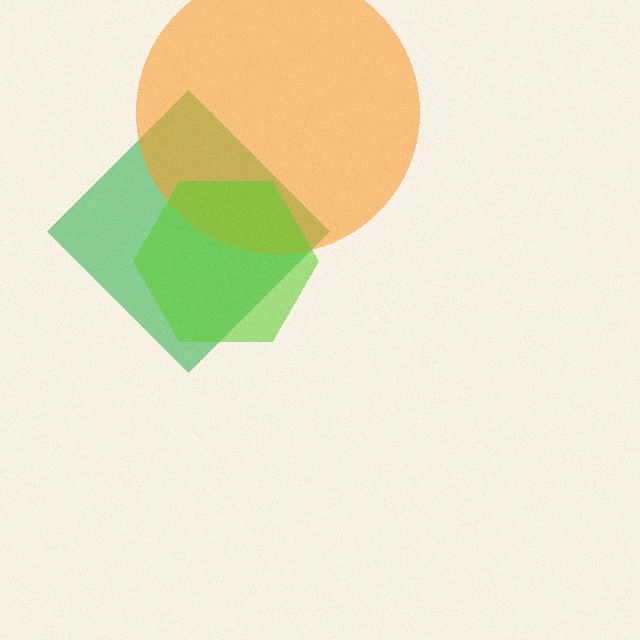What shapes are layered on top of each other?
The layered shapes are: a green diamond, an orange circle, a lime hexagon.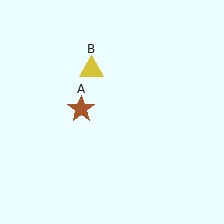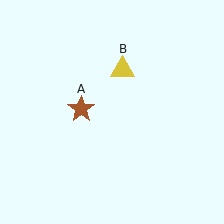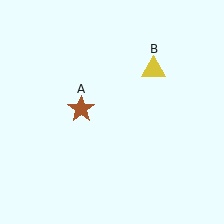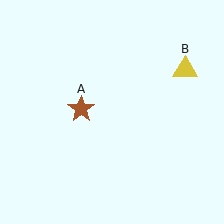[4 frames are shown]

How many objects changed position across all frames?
1 object changed position: yellow triangle (object B).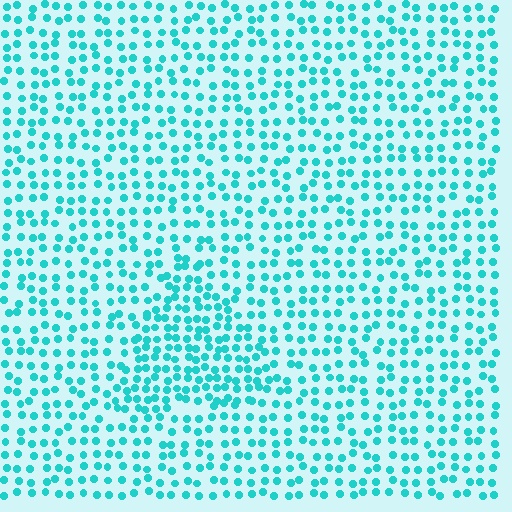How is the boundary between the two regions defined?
The boundary is defined by a change in element density (approximately 1.6x ratio). All elements are the same color, size, and shape.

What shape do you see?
I see a triangle.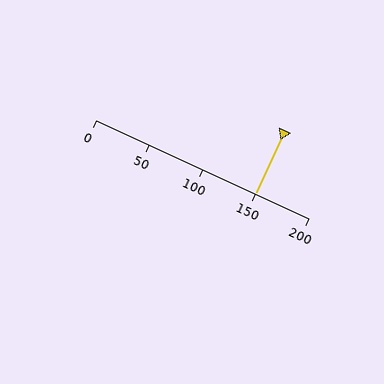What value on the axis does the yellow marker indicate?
The marker indicates approximately 150.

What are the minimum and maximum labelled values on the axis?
The axis runs from 0 to 200.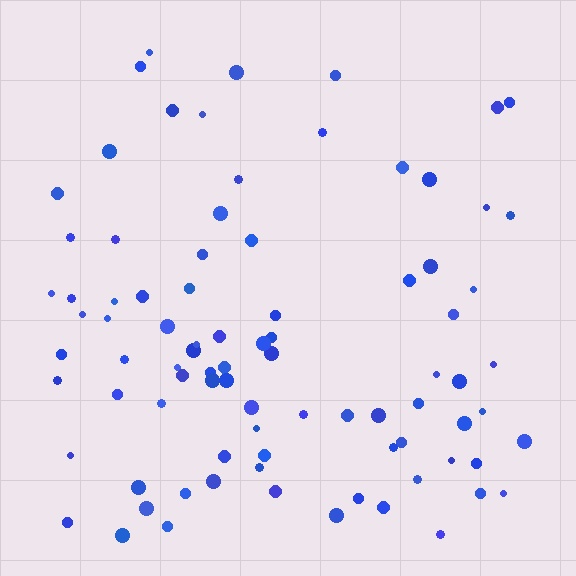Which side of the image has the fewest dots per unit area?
The top.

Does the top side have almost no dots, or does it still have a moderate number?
Still a moderate number, just noticeably fewer than the bottom.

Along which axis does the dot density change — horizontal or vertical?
Vertical.